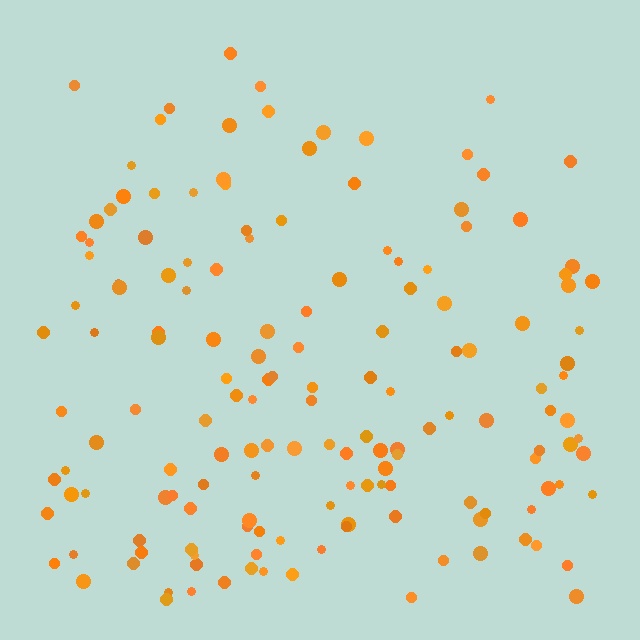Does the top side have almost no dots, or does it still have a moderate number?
Still a moderate number, just noticeably fewer than the bottom.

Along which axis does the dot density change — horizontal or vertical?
Vertical.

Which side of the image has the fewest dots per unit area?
The top.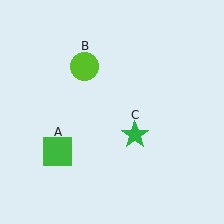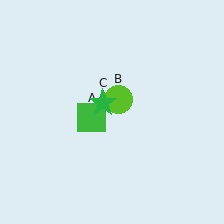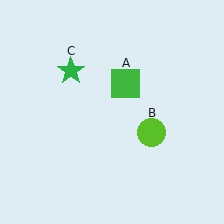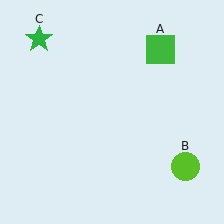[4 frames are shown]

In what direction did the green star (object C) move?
The green star (object C) moved up and to the left.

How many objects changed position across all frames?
3 objects changed position: green square (object A), lime circle (object B), green star (object C).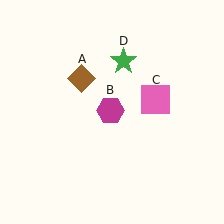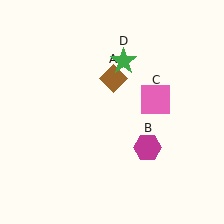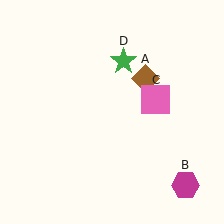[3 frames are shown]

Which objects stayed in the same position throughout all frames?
Pink square (object C) and green star (object D) remained stationary.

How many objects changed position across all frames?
2 objects changed position: brown diamond (object A), magenta hexagon (object B).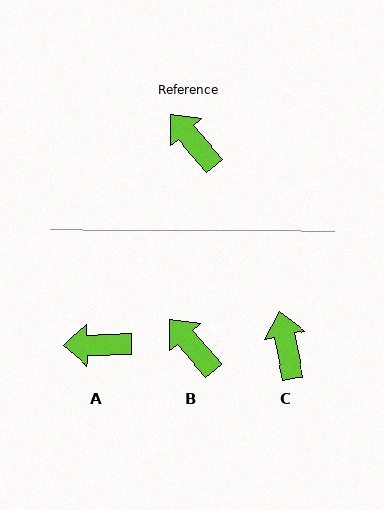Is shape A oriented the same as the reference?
No, it is off by about 51 degrees.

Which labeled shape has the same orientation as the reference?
B.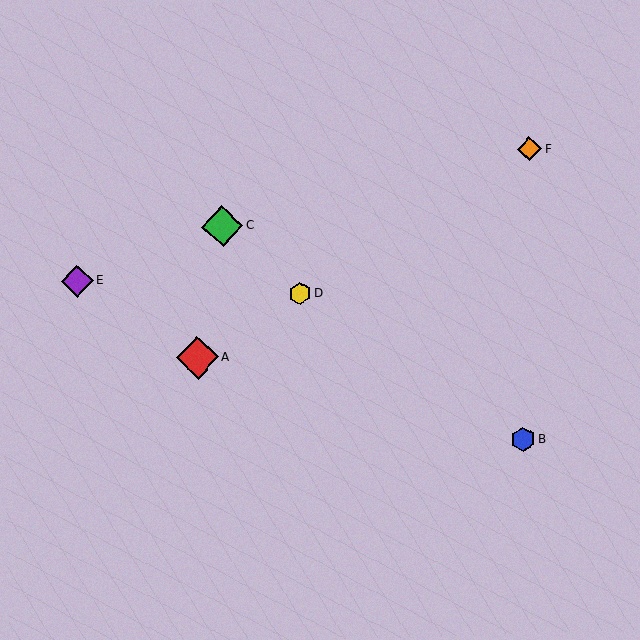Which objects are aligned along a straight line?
Objects A, D, F are aligned along a straight line.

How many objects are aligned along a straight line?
3 objects (A, D, F) are aligned along a straight line.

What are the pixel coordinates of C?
Object C is at (222, 226).